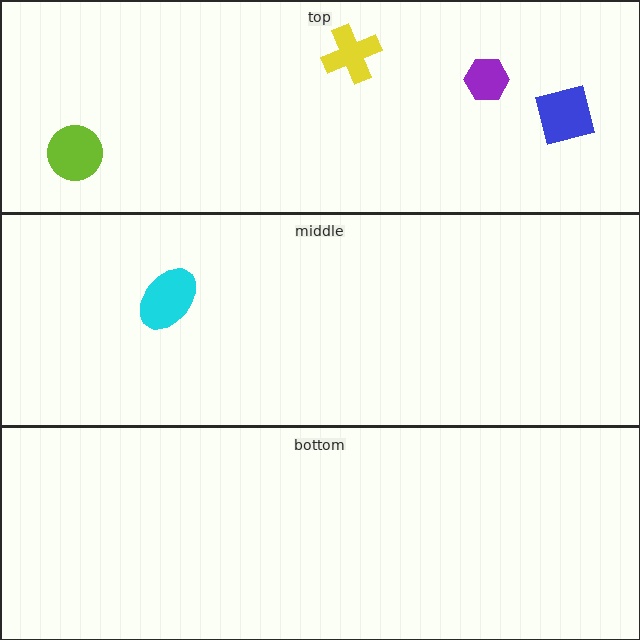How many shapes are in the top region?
4.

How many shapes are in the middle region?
1.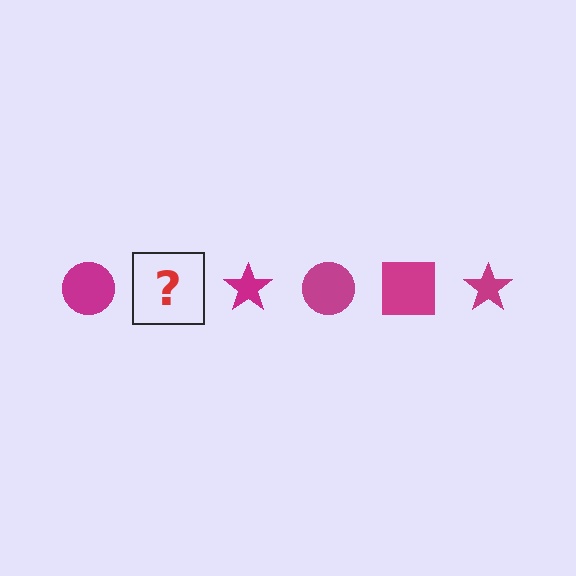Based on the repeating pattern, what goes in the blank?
The blank should be a magenta square.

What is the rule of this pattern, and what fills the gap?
The rule is that the pattern cycles through circle, square, star shapes in magenta. The gap should be filled with a magenta square.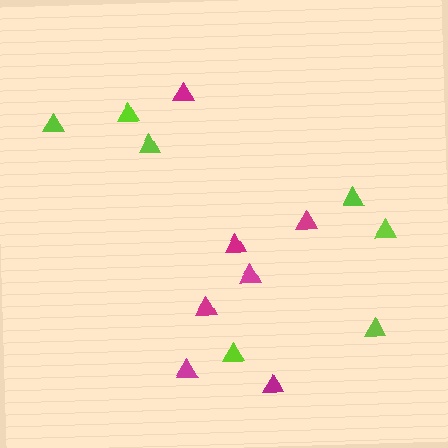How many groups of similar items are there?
There are 2 groups: one group of lime triangles (7) and one group of magenta triangles (7).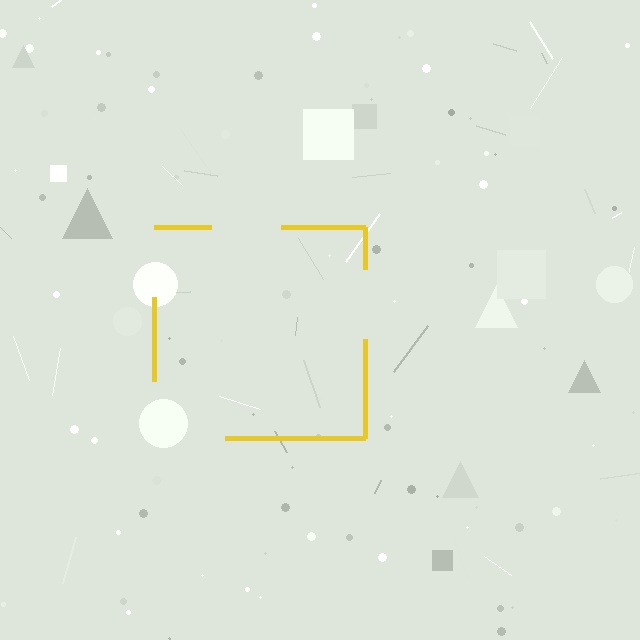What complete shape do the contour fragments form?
The contour fragments form a square.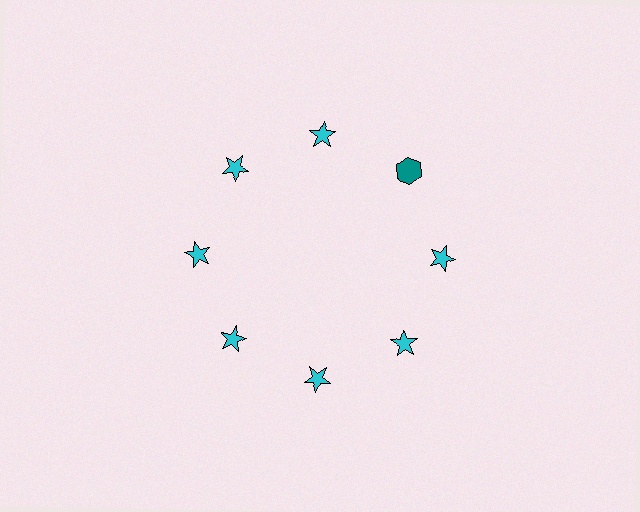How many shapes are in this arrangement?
There are 8 shapes arranged in a ring pattern.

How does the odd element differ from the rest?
It differs in both color (teal instead of cyan) and shape (hexagon instead of star).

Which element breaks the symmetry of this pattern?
The teal hexagon at roughly the 2 o'clock position breaks the symmetry. All other shapes are cyan stars.